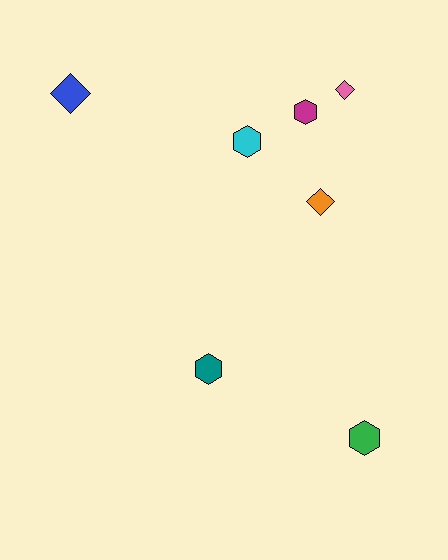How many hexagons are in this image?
There are 4 hexagons.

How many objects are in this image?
There are 7 objects.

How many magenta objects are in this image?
There is 1 magenta object.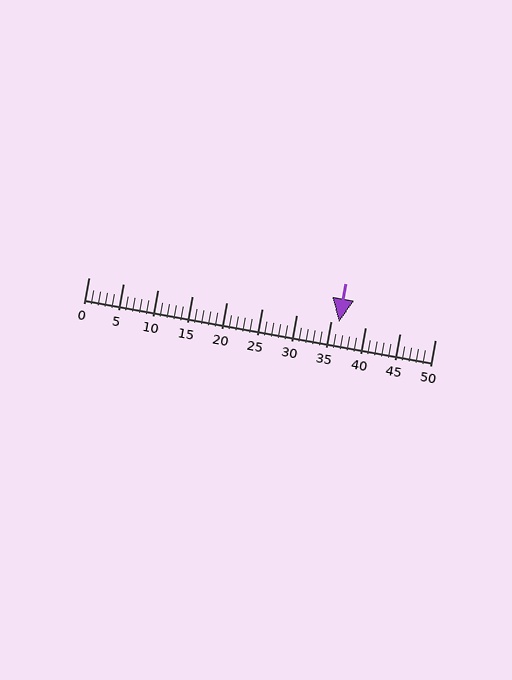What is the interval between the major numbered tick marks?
The major tick marks are spaced 5 units apart.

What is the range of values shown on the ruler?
The ruler shows values from 0 to 50.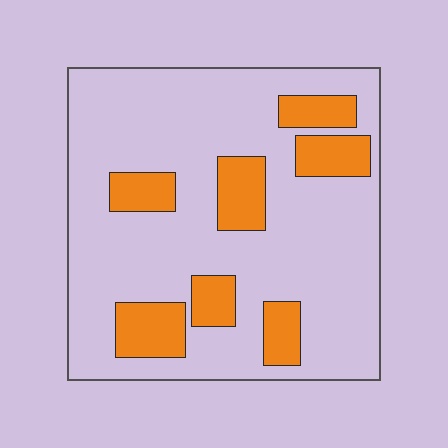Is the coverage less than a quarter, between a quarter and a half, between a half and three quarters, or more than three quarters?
Less than a quarter.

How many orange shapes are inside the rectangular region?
7.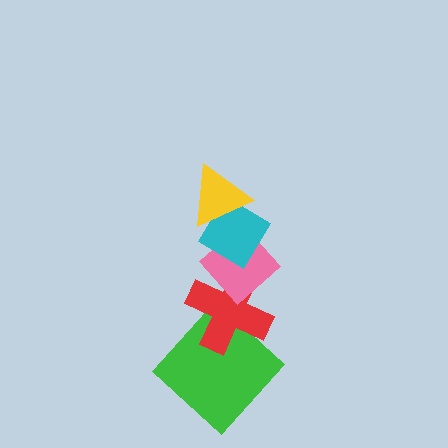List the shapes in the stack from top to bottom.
From top to bottom: the yellow triangle, the cyan diamond, the pink diamond, the red cross, the green diamond.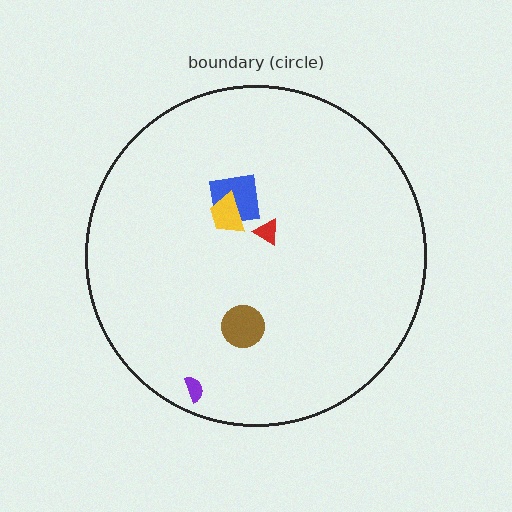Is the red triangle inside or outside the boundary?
Inside.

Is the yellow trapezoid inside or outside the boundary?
Inside.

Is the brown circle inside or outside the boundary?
Inside.